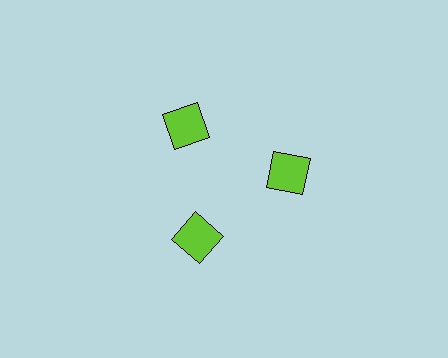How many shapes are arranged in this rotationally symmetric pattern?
There are 3 shapes, arranged in 3 groups of 1.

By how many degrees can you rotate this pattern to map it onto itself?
The pattern maps onto itself every 120 degrees of rotation.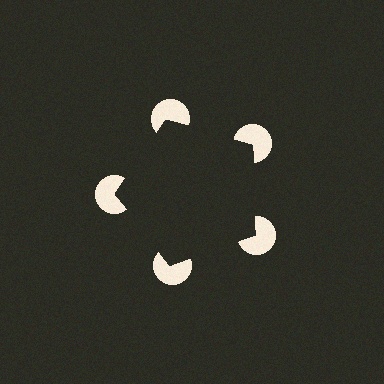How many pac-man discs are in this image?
There are 5 — one at each vertex of the illusory pentagon.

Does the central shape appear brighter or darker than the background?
It typically appears slightly darker than the background, even though no actual brightness change is drawn.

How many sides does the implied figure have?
5 sides.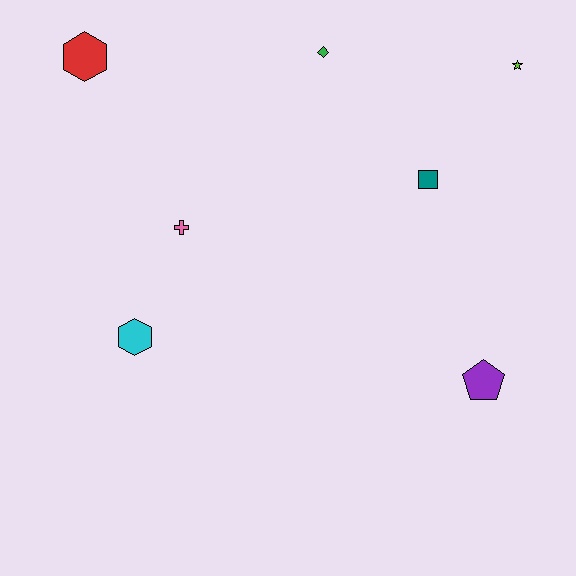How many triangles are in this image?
There are no triangles.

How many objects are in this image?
There are 7 objects.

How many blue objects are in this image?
There are no blue objects.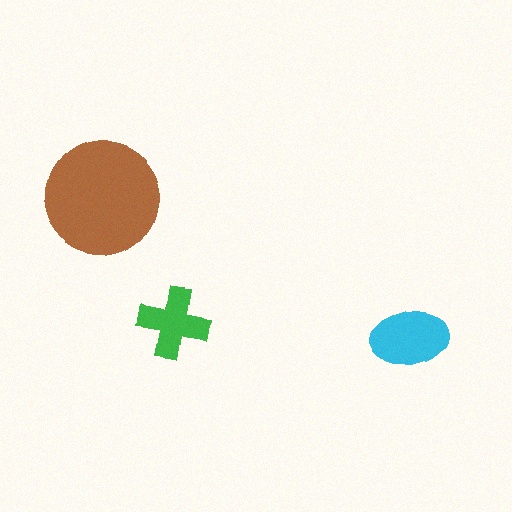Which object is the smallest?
The green cross.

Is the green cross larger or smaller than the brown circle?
Smaller.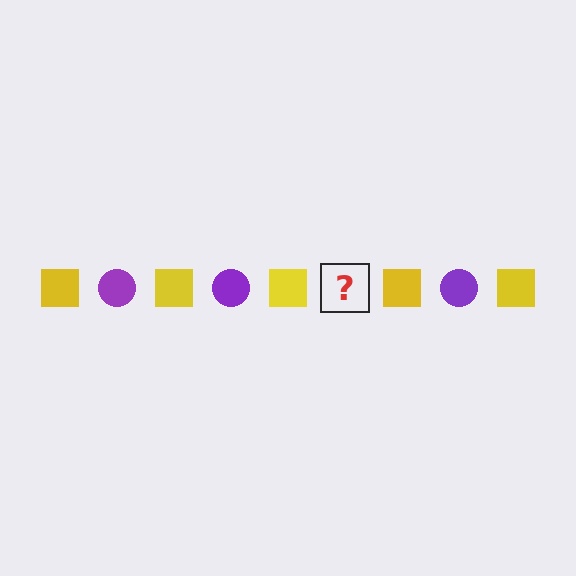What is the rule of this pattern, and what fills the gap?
The rule is that the pattern alternates between yellow square and purple circle. The gap should be filled with a purple circle.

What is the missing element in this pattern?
The missing element is a purple circle.